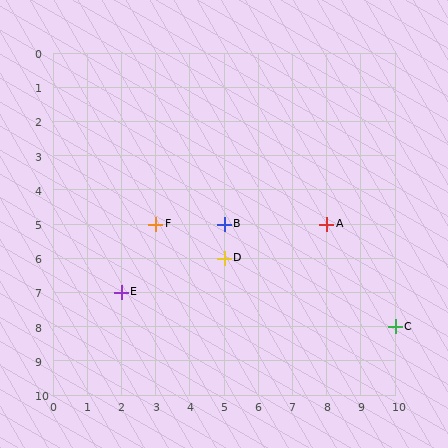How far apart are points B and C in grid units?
Points B and C are 5 columns and 3 rows apart (about 5.8 grid units diagonally).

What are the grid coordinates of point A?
Point A is at grid coordinates (8, 5).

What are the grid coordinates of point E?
Point E is at grid coordinates (2, 7).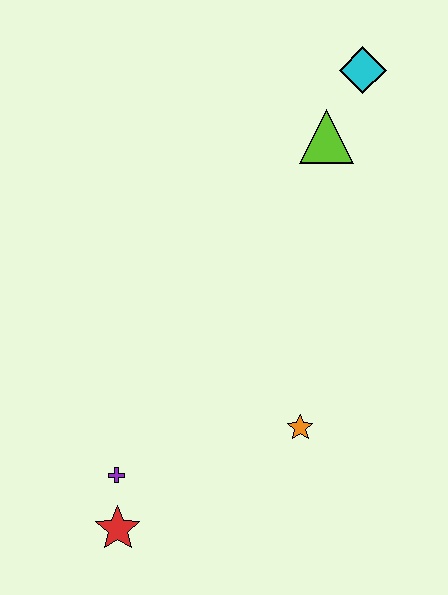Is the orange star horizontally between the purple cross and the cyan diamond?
Yes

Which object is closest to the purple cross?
The red star is closest to the purple cross.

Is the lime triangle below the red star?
No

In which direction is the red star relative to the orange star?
The red star is to the left of the orange star.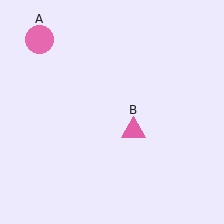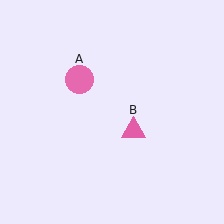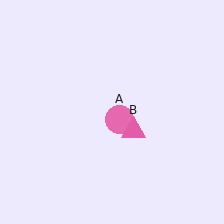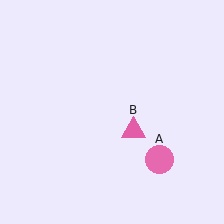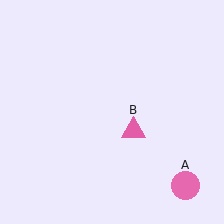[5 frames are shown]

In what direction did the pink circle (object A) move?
The pink circle (object A) moved down and to the right.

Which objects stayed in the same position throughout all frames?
Pink triangle (object B) remained stationary.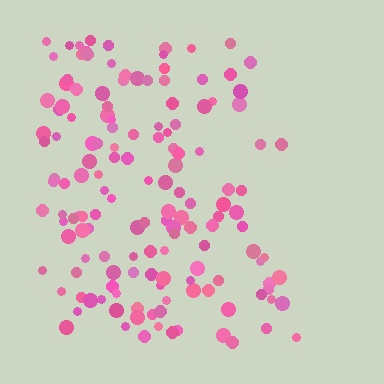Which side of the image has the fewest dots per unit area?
The right.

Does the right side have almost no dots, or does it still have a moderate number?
Still a moderate number, just noticeably fewer than the left.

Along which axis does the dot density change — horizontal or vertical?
Horizontal.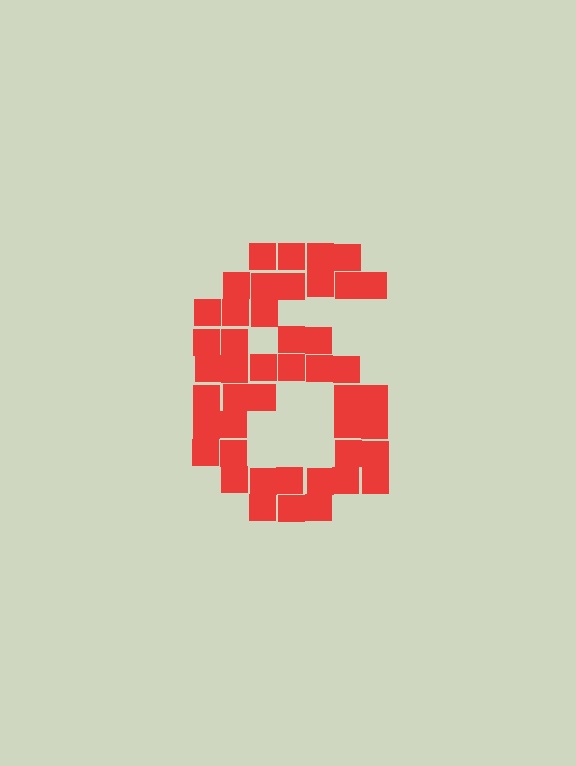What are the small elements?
The small elements are squares.